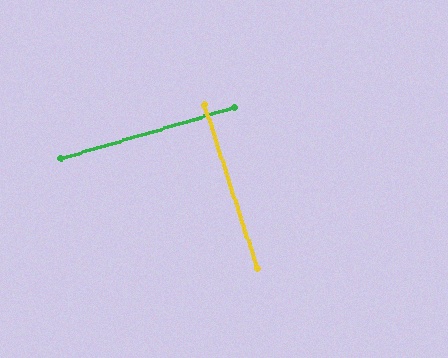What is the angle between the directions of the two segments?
Approximately 89 degrees.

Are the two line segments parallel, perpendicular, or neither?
Perpendicular — they meet at approximately 89°.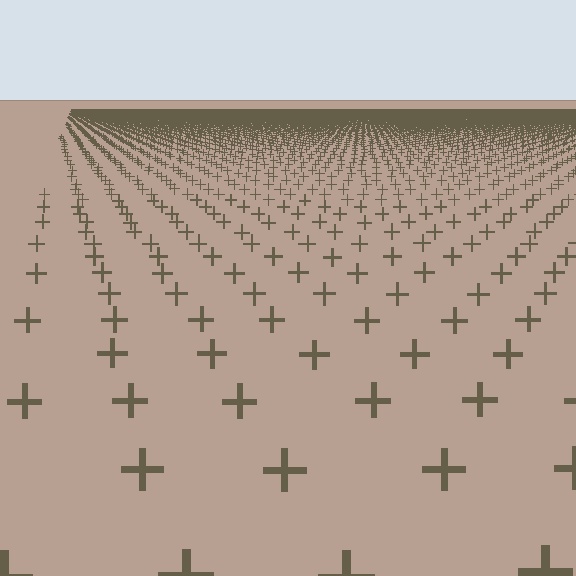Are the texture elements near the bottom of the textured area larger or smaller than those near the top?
Larger. Near the bottom, elements are closer to the viewer and appear at a bigger on-screen size.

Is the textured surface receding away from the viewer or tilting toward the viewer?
The surface is receding away from the viewer. Texture elements get smaller and denser toward the top.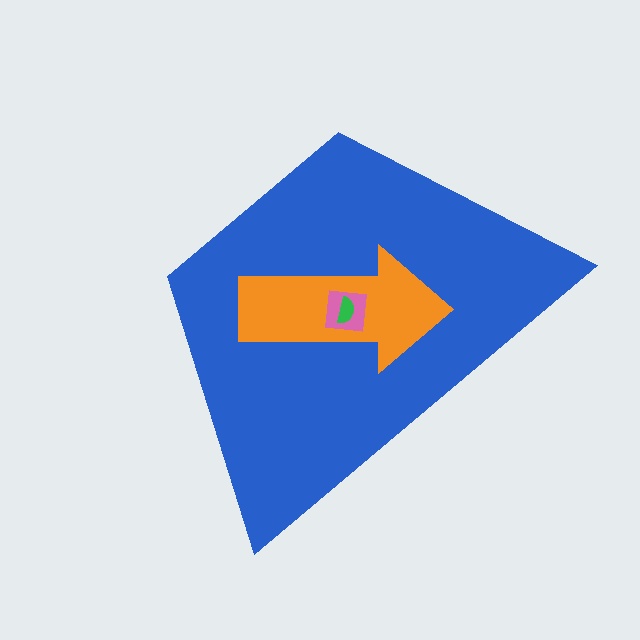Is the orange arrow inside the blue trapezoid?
Yes.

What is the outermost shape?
The blue trapezoid.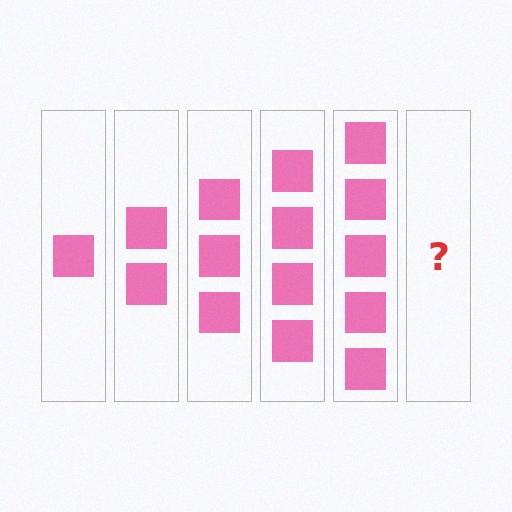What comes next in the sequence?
The next element should be 6 squares.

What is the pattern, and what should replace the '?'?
The pattern is that each step adds one more square. The '?' should be 6 squares.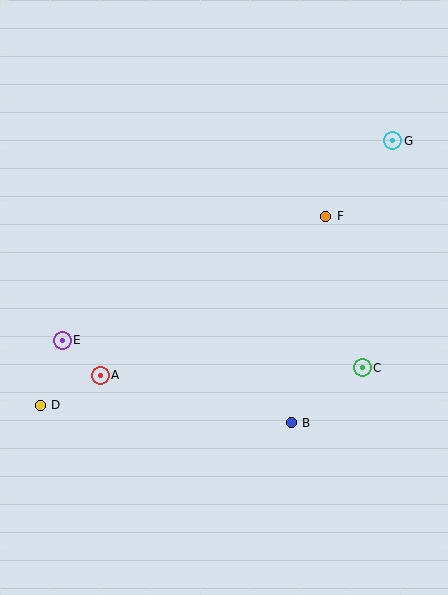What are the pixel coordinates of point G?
Point G is at (393, 141).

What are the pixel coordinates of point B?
Point B is at (291, 423).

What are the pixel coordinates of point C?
Point C is at (362, 368).